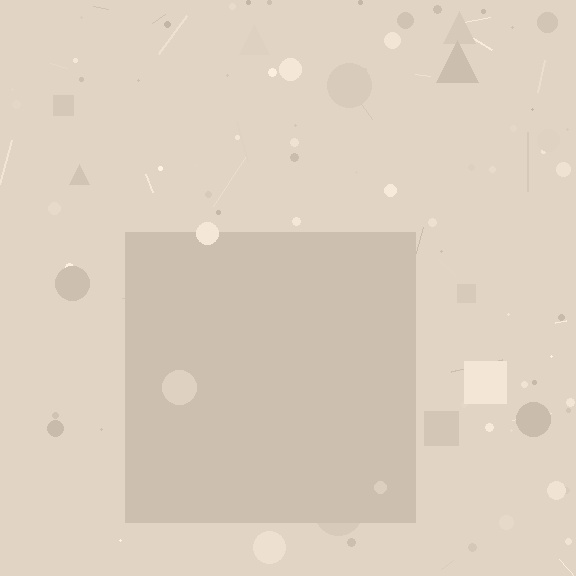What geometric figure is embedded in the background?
A square is embedded in the background.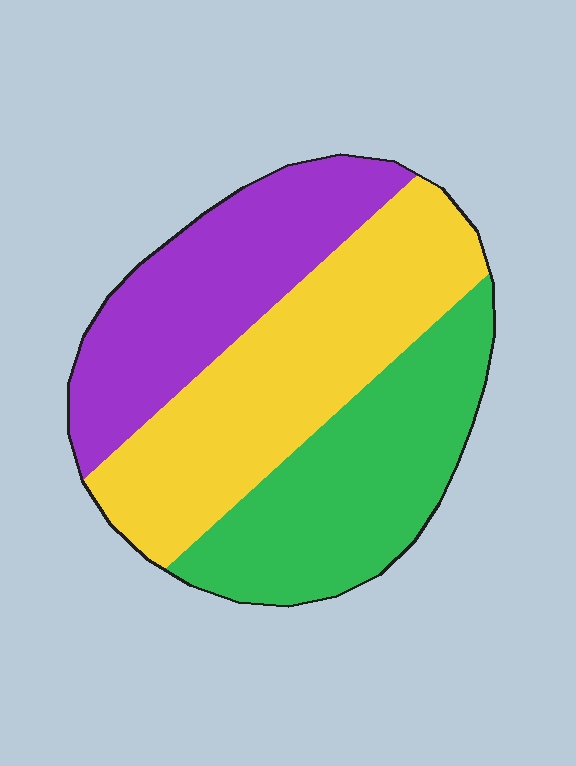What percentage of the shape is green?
Green takes up about one third (1/3) of the shape.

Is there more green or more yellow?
Yellow.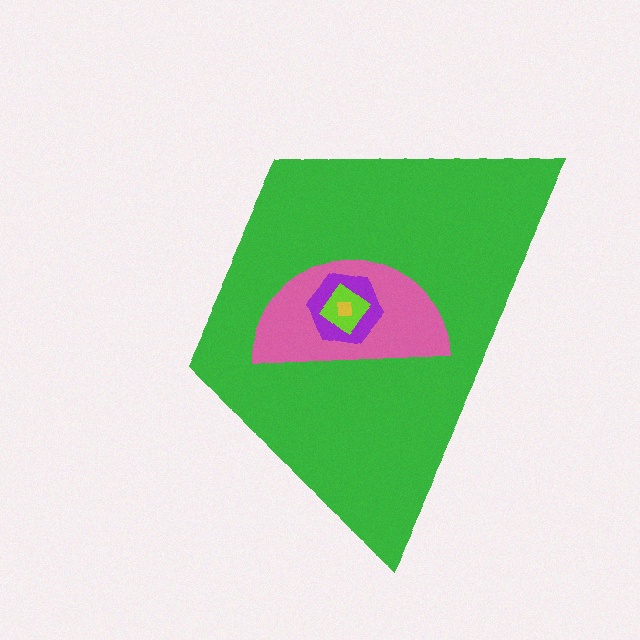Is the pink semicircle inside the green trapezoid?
Yes.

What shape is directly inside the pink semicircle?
The purple hexagon.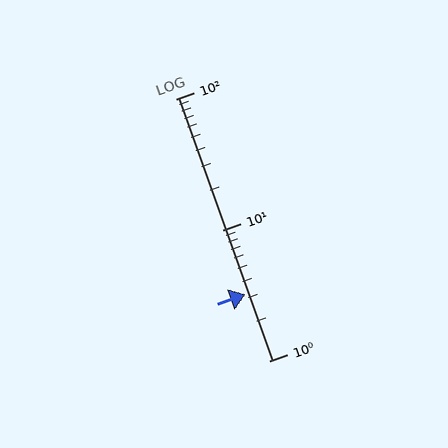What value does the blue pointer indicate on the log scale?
The pointer indicates approximately 3.2.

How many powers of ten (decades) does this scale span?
The scale spans 2 decades, from 1 to 100.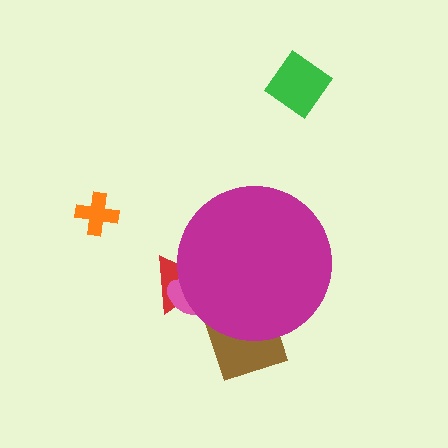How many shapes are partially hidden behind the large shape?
3 shapes are partially hidden.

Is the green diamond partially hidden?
No, the green diamond is fully visible.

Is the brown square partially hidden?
Yes, the brown square is partially hidden behind the magenta circle.